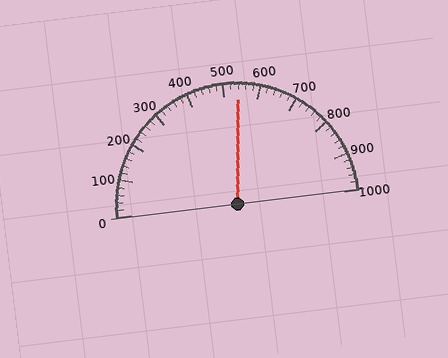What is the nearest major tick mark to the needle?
The nearest major tick mark is 500.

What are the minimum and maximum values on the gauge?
The gauge ranges from 0 to 1000.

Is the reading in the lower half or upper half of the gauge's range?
The reading is in the upper half of the range (0 to 1000).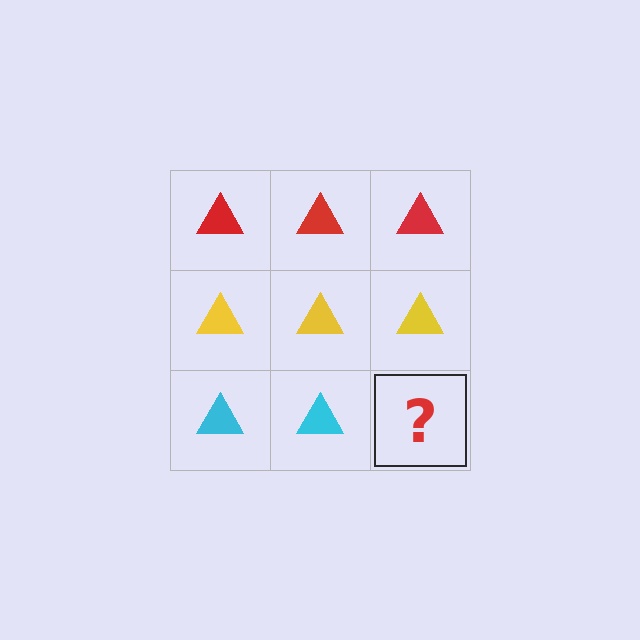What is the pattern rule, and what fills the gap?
The rule is that each row has a consistent color. The gap should be filled with a cyan triangle.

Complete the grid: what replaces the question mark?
The question mark should be replaced with a cyan triangle.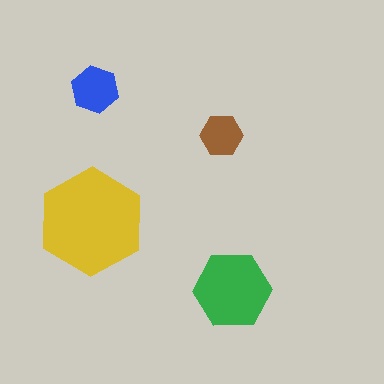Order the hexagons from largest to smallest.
the yellow one, the green one, the blue one, the brown one.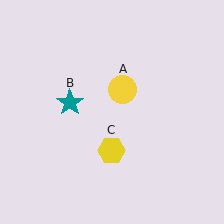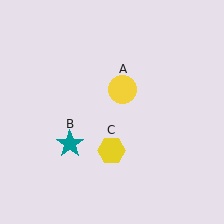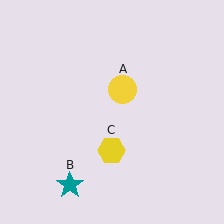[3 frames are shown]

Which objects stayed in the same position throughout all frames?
Yellow circle (object A) and yellow hexagon (object C) remained stationary.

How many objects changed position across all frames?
1 object changed position: teal star (object B).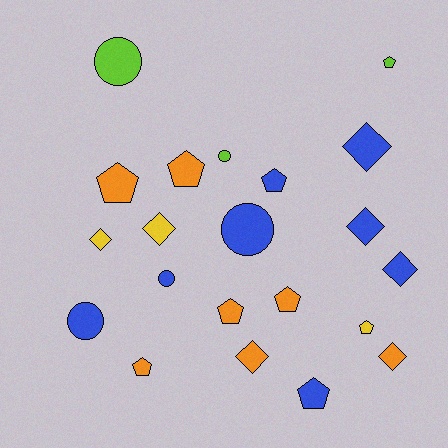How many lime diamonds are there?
There are no lime diamonds.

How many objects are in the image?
There are 21 objects.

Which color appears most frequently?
Blue, with 8 objects.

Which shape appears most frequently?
Pentagon, with 9 objects.